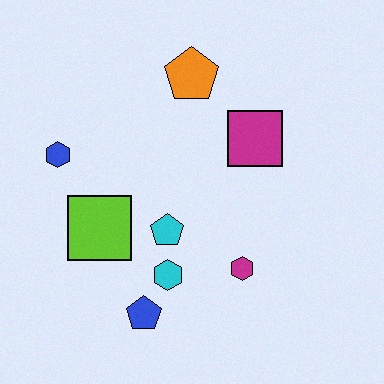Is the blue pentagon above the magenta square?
No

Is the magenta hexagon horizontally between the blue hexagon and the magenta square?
Yes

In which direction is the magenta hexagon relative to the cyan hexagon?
The magenta hexagon is to the right of the cyan hexagon.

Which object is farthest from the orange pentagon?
The blue pentagon is farthest from the orange pentagon.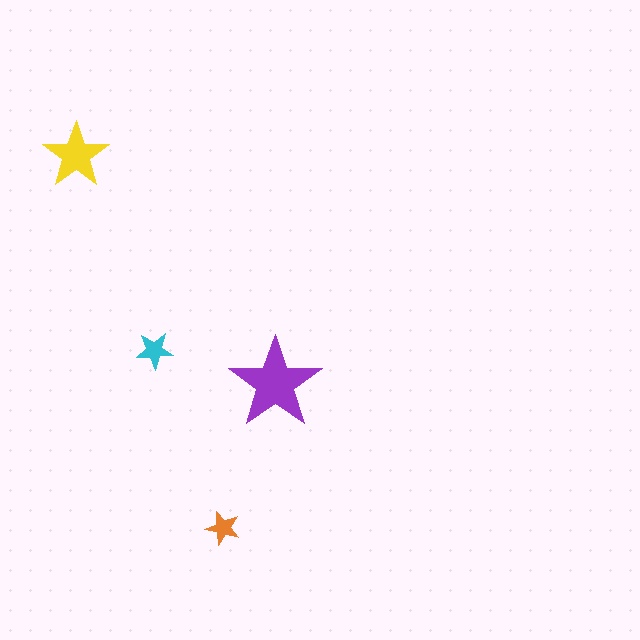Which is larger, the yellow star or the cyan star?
The yellow one.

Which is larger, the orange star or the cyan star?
The cyan one.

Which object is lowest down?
The orange star is bottommost.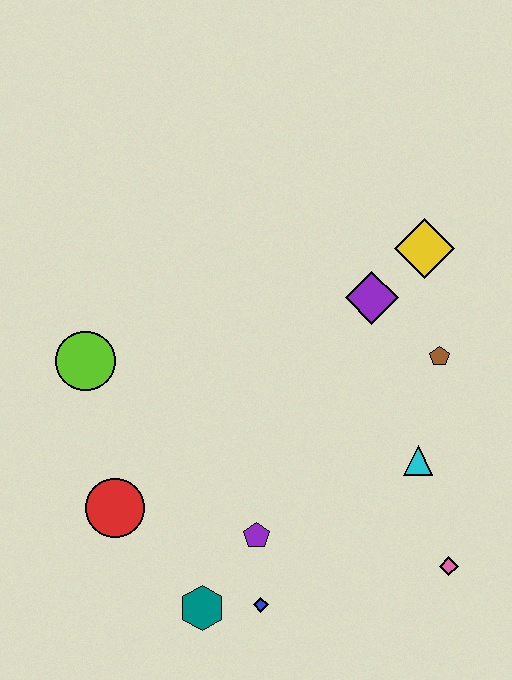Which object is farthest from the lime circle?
The pink diamond is farthest from the lime circle.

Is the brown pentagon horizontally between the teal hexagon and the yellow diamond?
No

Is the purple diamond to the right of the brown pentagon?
No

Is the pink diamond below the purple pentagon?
Yes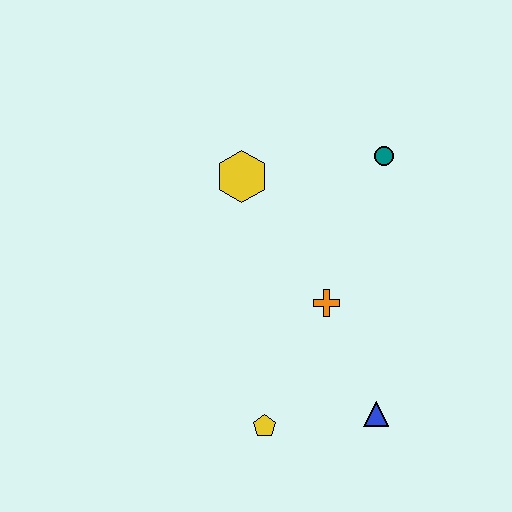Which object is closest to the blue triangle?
The yellow pentagon is closest to the blue triangle.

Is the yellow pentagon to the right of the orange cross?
No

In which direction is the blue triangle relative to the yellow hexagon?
The blue triangle is below the yellow hexagon.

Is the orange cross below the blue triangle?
No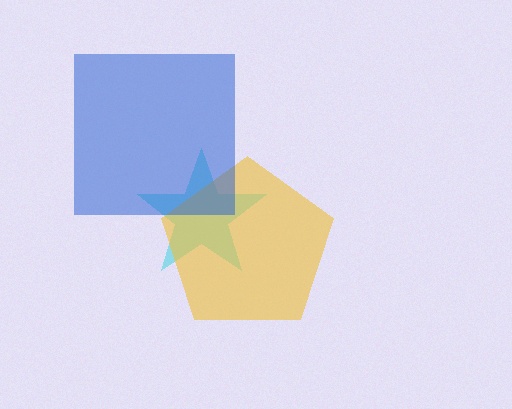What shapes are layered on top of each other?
The layered shapes are: a cyan star, a yellow pentagon, a blue square.